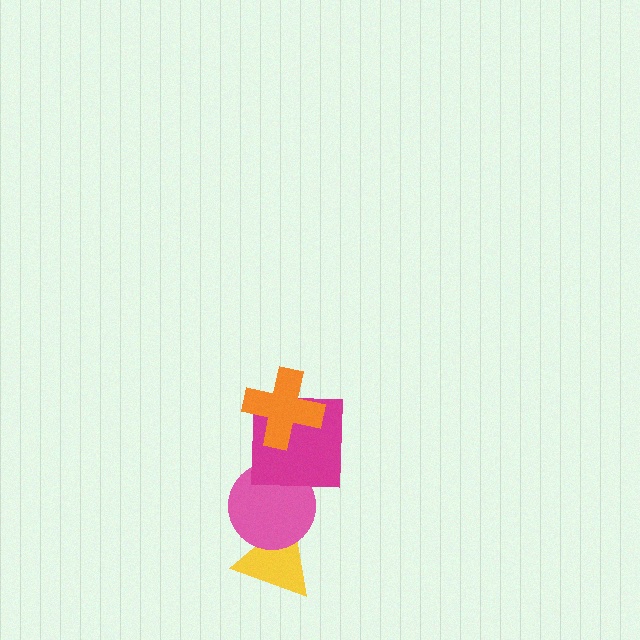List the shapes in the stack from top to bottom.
From top to bottom: the orange cross, the magenta square, the pink circle, the yellow triangle.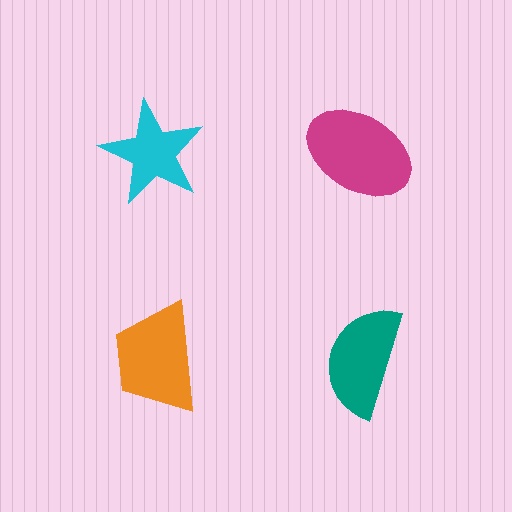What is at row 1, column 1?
A cyan star.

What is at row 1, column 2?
A magenta ellipse.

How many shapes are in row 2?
2 shapes.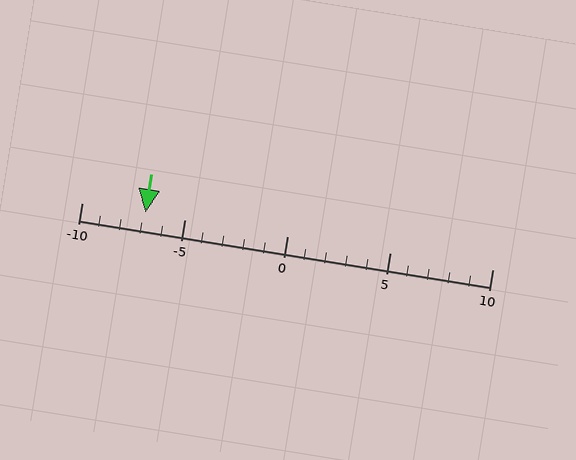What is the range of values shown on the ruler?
The ruler shows values from -10 to 10.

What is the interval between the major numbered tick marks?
The major tick marks are spaced 5 units apart.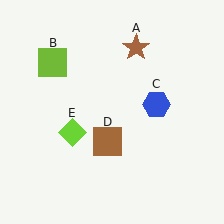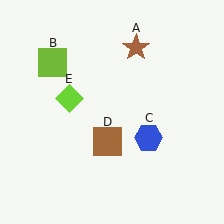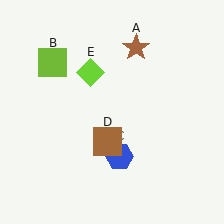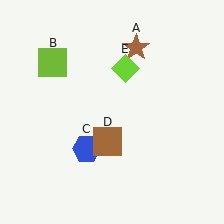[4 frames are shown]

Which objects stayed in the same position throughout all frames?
Brown star (object A) and lime square (object B) and brown square (object D) remained stationary.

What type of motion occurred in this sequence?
The blue hexagon (object C), lime diamond (object E) rotated clockwise around the center of the scene.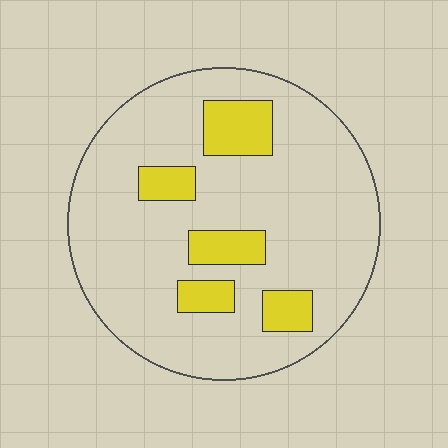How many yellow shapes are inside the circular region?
5.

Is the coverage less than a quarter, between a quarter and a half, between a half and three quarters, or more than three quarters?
Less than a quarter.